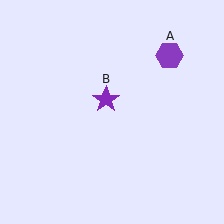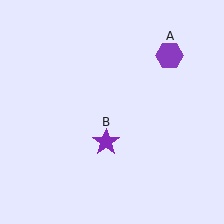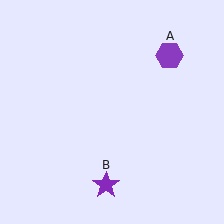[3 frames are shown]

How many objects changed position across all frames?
1 object changed position: purple star (object B).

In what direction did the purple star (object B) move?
The purple star (object B) moved down.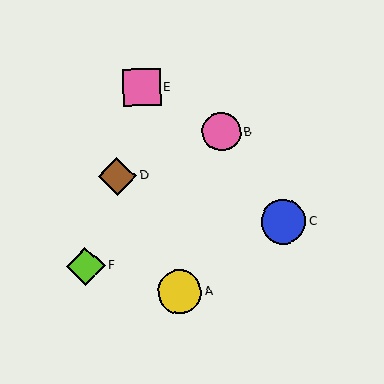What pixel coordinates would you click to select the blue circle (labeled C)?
Click at (284, 222) to select the blue circle C.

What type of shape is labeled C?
Shape C is a blue circle.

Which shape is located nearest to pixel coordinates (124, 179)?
The brown diamond (labeled D) at (117, 176) is nearest to that location.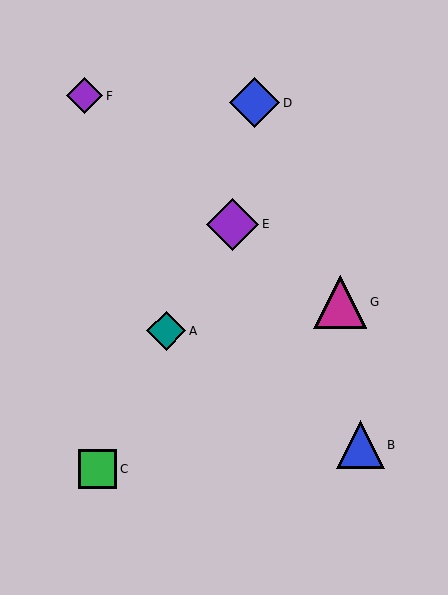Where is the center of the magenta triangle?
The center of the magenta triangle is at (340, 302).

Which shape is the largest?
The magenta triangle (labeled G) is the largest.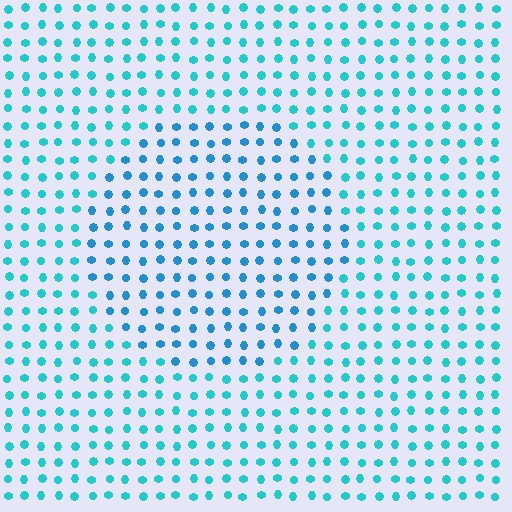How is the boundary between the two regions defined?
The boundary is defined purely by a slight shift in hue (about 22 degrees). Spacing, size, and orientation are identical on both sides.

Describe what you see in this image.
The image is filled with small cyan elements in a uniform arrangement. A circle-shaped region is visible where the elements are tinted to a slightly different hue, forming a subtle color boundary.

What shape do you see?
I see a circle.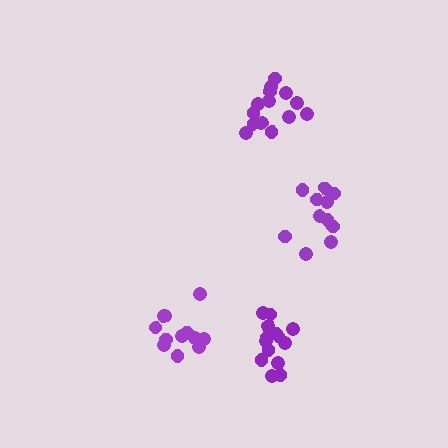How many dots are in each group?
Group 1: 15 dots, Group 2: 11 dots, Group 3: 14 dots, Group 4: 12 dots (52 total).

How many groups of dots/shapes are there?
There are 4 groups.